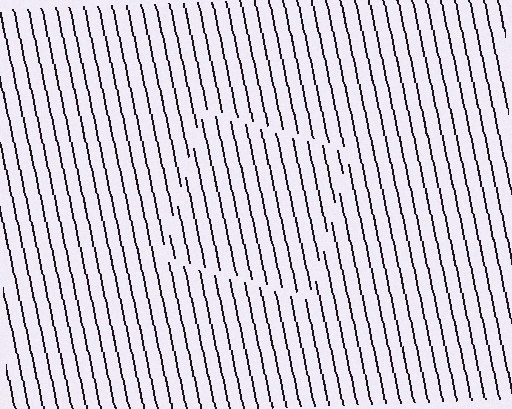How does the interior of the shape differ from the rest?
The interior of the shape contains the same grating, shifted by half a period — the contour is defined by the phase discontinuity where line-ends from the inner and outer gratings abut.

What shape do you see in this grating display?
An illusory square. The interior of the shape contains the same grating, shifted by half a period — the contour is defined by the phase discontinuity where line-ends from the inner and outer gratings abut.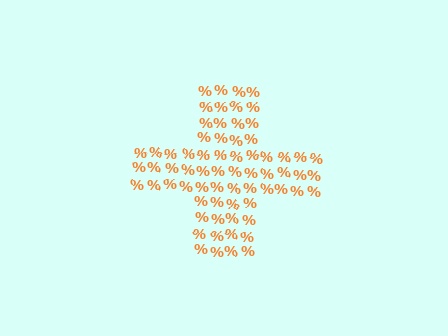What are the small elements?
The small elements are percent signs.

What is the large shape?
The large shape is a cross.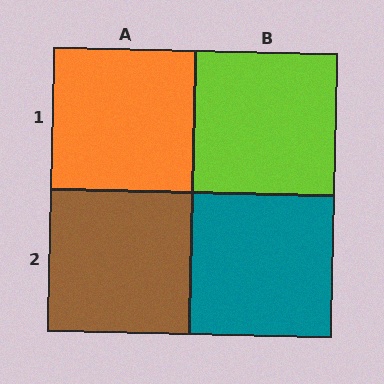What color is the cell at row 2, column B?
Teal.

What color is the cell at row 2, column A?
Brown.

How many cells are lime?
1 cell is lime.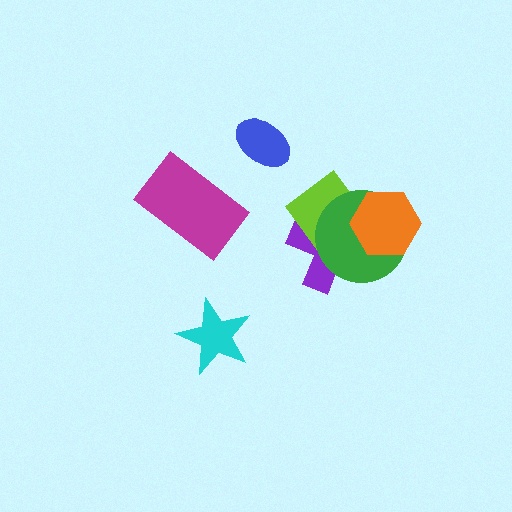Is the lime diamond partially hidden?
Yes, it is partially covered by another shape.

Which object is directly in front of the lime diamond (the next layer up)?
The green circle is directly in front of the lime diamond.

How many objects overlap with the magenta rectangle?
0 objects overlap with the magenta rectangle.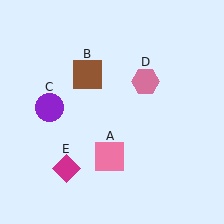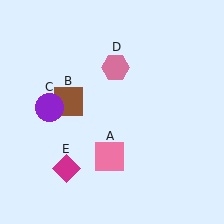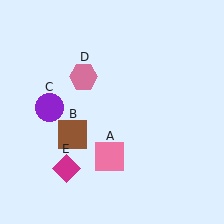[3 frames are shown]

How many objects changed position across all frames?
2 objects changed position: brown square (object B), pink hexagon (object D).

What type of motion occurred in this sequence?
The brown square (object B), pink hexagon (object D) rotated counterclockwise around the center of the scene.